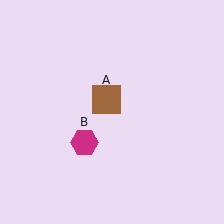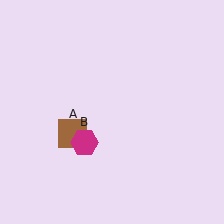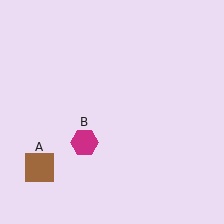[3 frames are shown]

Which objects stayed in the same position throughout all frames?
Magenta hexagon (object B) remained stationary.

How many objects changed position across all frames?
1 object changed position: brown square (object A).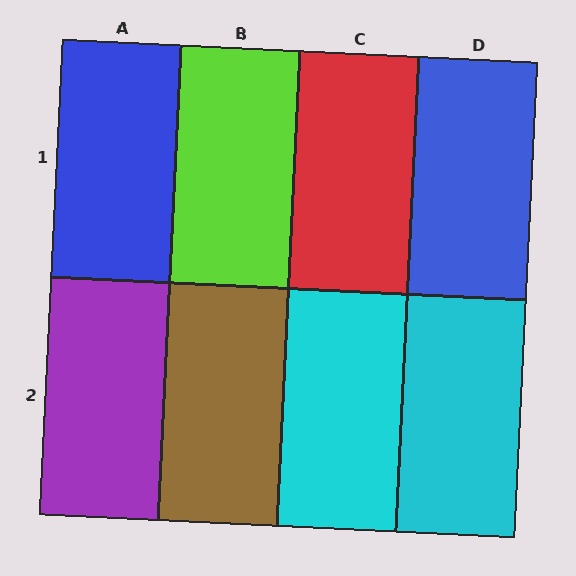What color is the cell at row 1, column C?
Red.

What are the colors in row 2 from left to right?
Purple, brown, cyan, cyan.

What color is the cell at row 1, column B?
Lime.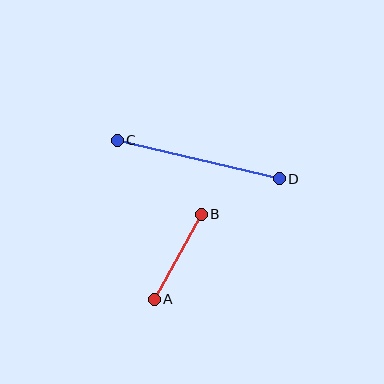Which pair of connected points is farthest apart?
Points C and D are farthest apart.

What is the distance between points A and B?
The distance is approximately 97 pixels.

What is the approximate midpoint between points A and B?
The midpoint is at approximately (178, 257) pixels.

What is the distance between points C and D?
The distance is approximately 167 pixels.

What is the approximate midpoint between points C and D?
The midpoint is at approximately (198, 160) pixels.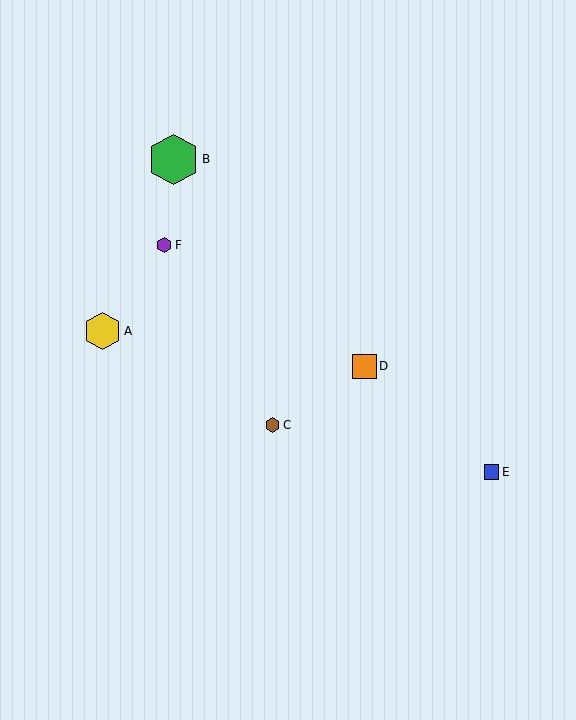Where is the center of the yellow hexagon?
The center of the yellow hexagon is at (102, 331).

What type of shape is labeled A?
Shape A is a yellow hexagon.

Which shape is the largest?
The green hexagon (labeled B) is the largest.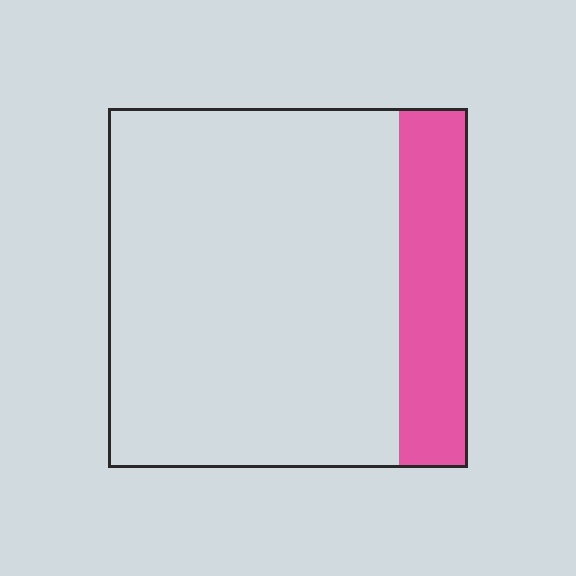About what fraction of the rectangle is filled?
About one fifth (1/5).